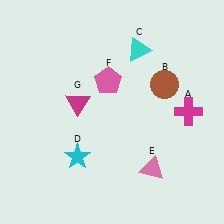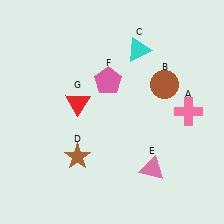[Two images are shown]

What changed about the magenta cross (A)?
In Image 1, A is magenta. In Image 2, it changed to pink.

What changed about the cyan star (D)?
In Image 1, D is cyan. In Image 2, it changed to brown.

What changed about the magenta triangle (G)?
In Image 1, G is magenta. In Image 2, it changed to red.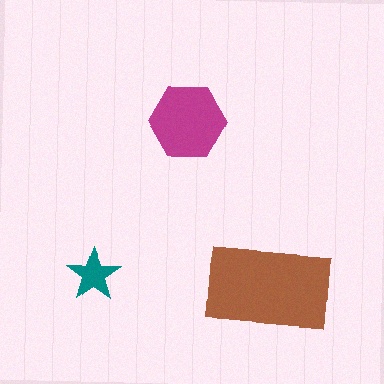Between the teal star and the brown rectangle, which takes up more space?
The brown rectangle.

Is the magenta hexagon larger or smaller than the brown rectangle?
Smaller.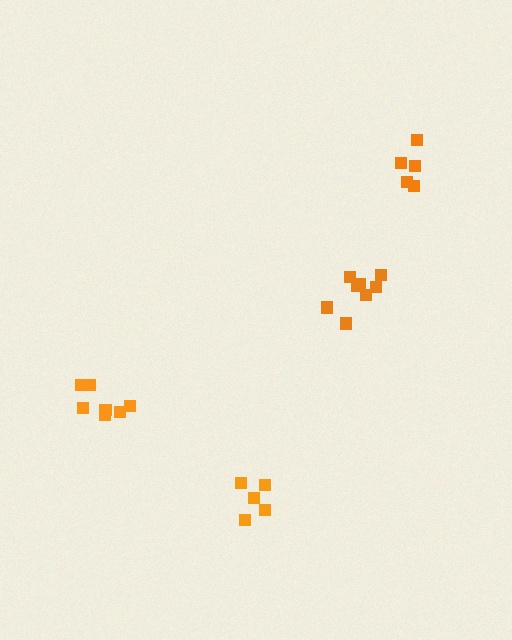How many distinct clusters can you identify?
There are 4 distinct clusters.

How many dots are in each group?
Group 1: 5 dots, Group 2: 7 dots, Group 3: 8 dots, Group 4: 5 dots (25 total).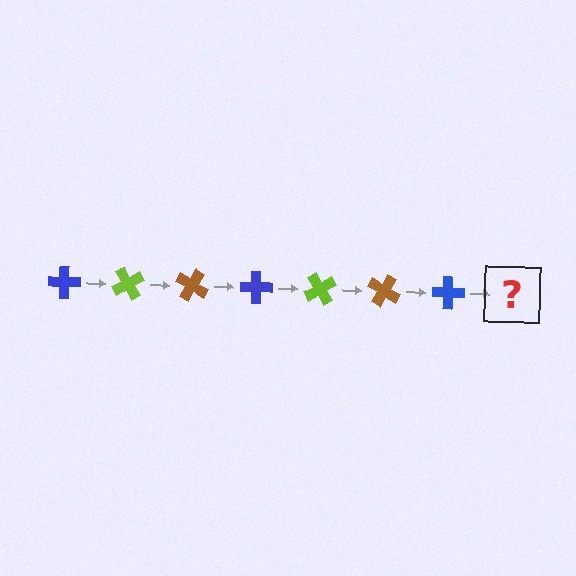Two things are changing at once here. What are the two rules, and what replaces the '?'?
The two rules are that it rotates 60 degrees each step and the color cycles through blue, lime, and brown. The '?' should be a lime cross, rotated 420 degrees from the start.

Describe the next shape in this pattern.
It should be a lime cross, rotated 420 degrees from the start.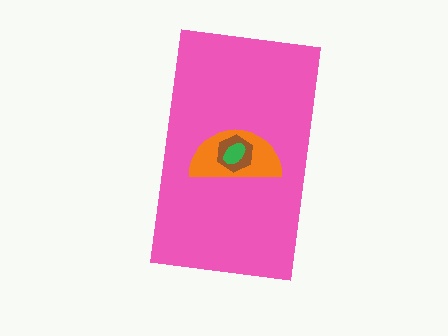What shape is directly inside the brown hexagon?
The green ellipse.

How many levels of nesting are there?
4.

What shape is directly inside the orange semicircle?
The brown hexagon.